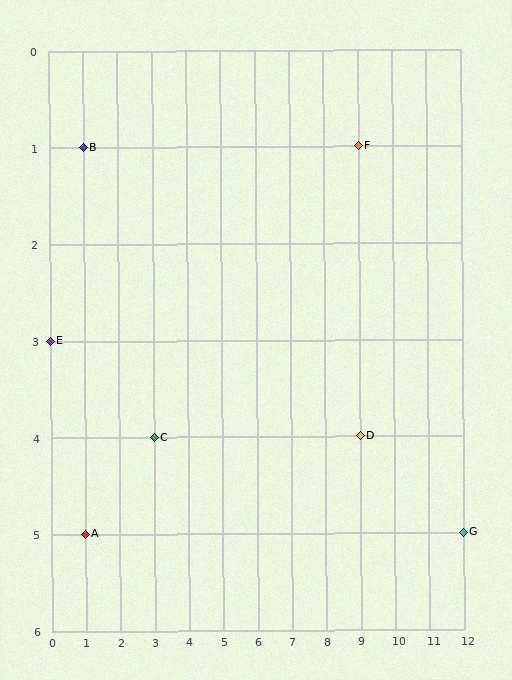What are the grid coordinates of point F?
Point F is at grid coordinates (9, 1).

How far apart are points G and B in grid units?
Points G and B are 11 columns and 4 rows apart (about 11.7 grid units diagonally).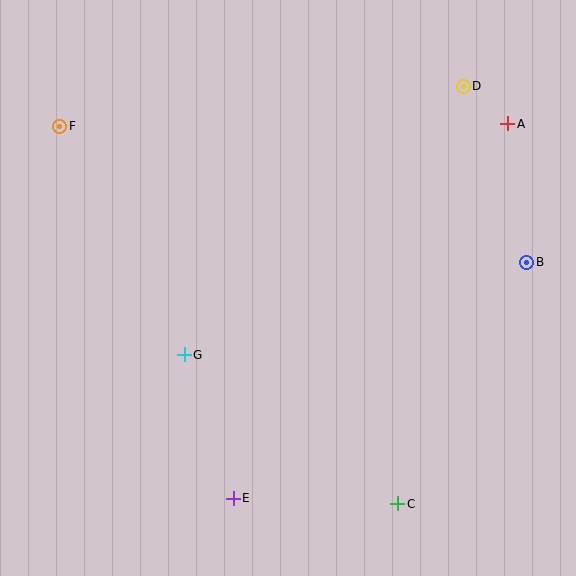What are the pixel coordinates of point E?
Point E is at (233, 498).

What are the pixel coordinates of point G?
Point G is at (184, 355).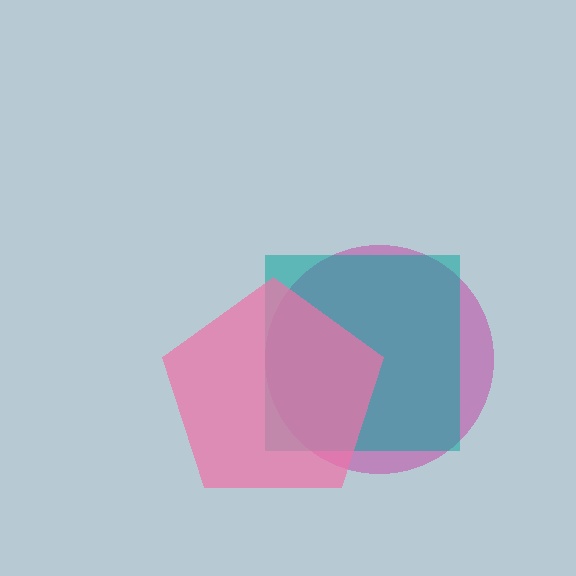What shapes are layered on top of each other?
The layered shapes are: a magenta circle, a teal square, a pink pentagon.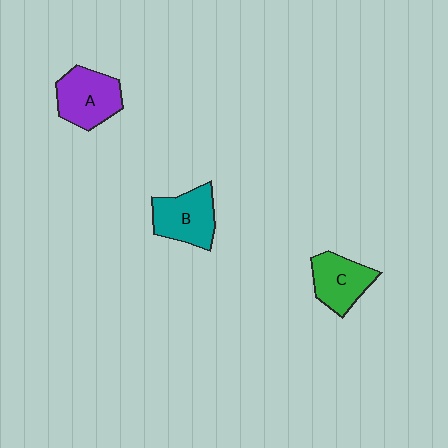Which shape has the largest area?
Shape A (purple).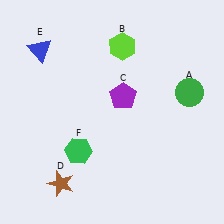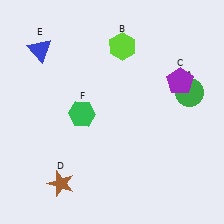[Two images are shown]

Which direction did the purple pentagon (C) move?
The purple pentagon (C) moved right.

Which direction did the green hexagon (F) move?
The green hexagon (F) moved up.